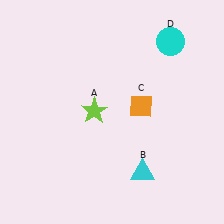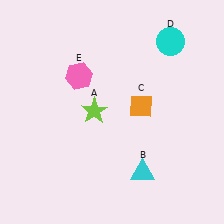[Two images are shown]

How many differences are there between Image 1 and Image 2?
There is 1 difference between the two images.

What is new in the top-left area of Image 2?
A pink hexagon (E) was added in the top-left area of Image 2.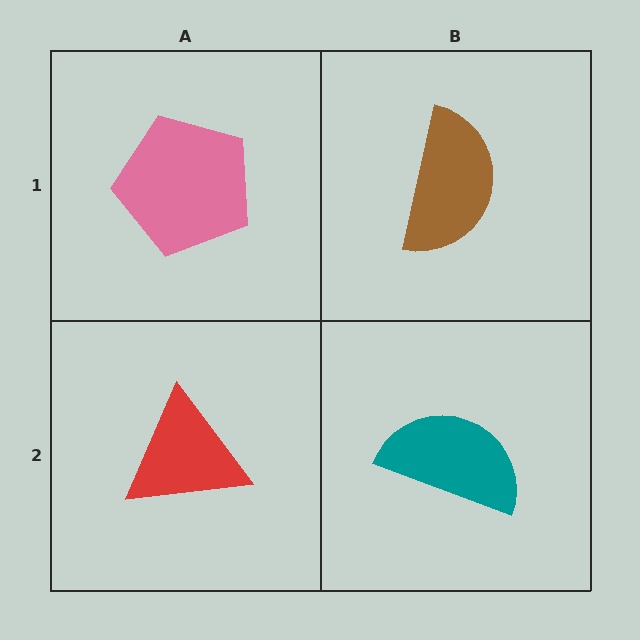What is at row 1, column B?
A brown semicircle.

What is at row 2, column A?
A red triangle.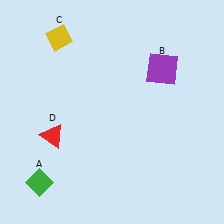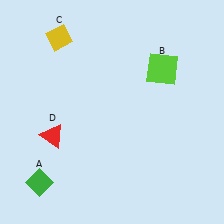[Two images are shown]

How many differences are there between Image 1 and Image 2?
There is 1 difference between the two images.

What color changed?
The square (B) changed from purple in Image 1 to lime in Image 2.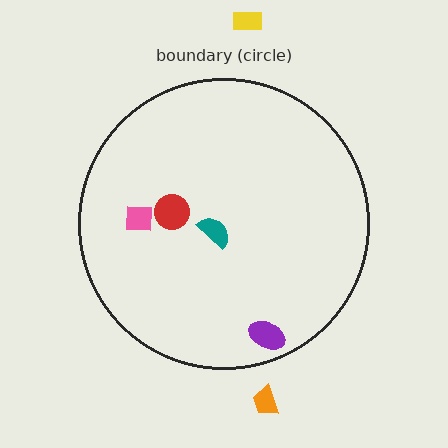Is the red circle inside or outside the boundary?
Inside.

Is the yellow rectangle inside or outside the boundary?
Outside.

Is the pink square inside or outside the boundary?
Inside.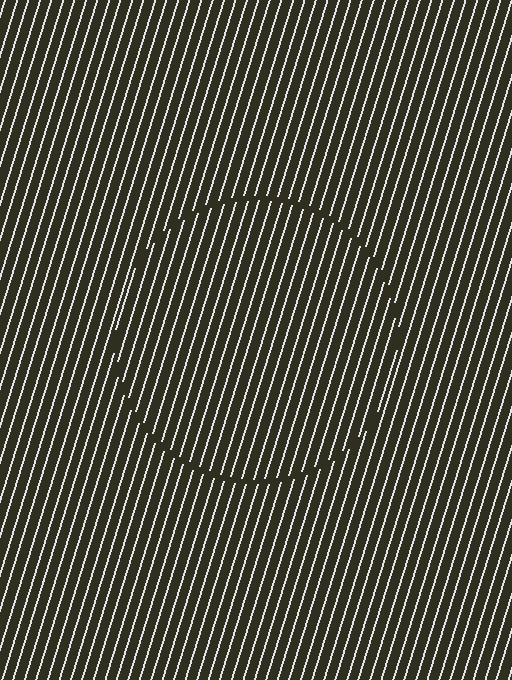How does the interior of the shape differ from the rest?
The interior of the shape contains the same grating, shifted by half a period — the contour is defined by the phase discontinuity where line-ends from the inner and outer gratings abut.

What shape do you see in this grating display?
An illusory circle. The interior of the shape contains the same grating, shifted by half a period — the contour is defined by the phase discontinuity where line-ends from the inner and outer gratings abut.